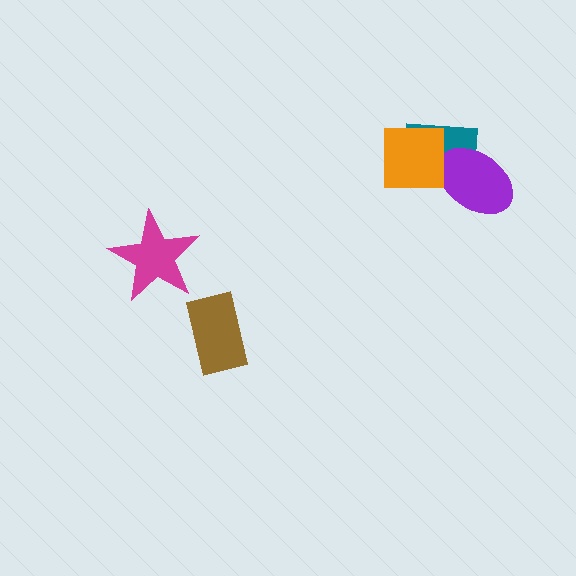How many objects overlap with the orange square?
1 object overlaps with the orange square.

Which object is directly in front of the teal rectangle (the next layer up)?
The purple ellipse is directly in front of the teal rectangle.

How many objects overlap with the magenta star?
0 objects overlap with the magenta star.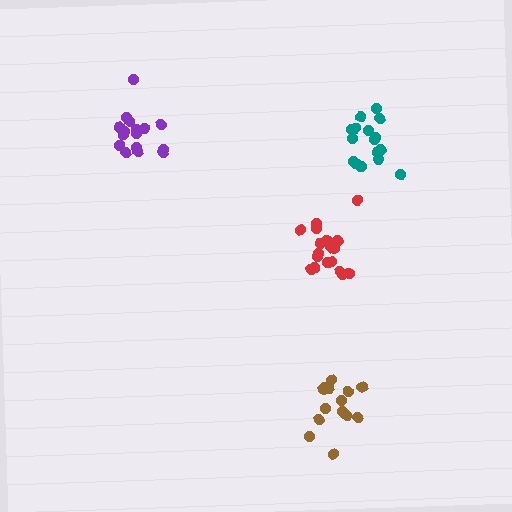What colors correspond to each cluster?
The clusters are colored: red, teal, purple, brown.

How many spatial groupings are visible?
There are 4 spatial groupings.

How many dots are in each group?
Group 1: 18 dots, Group 2: 17 dots, Group 3: 17 dots, Group 4: 14 dots (66 total).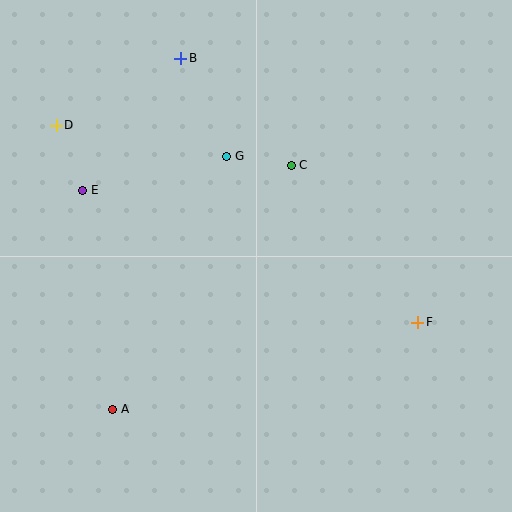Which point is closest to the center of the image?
Point C at (291, 165) is closest to the center.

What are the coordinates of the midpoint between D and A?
The midpoint between D and A is at (84, 267).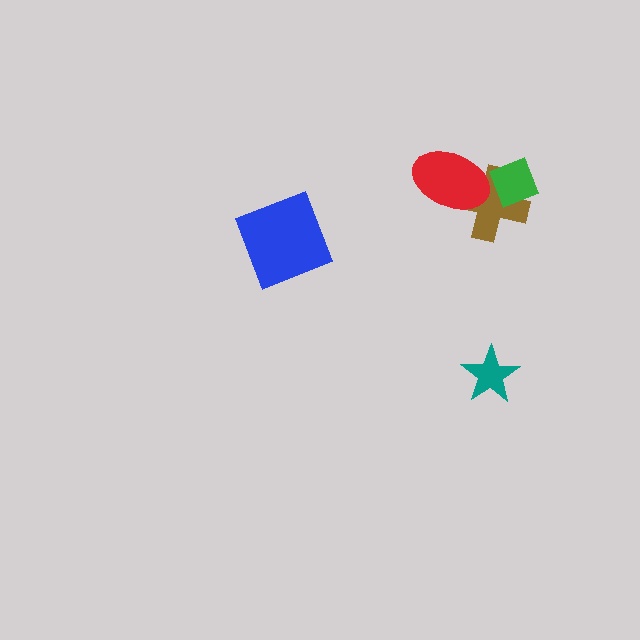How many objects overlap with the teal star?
0 objects overlap with the teal star.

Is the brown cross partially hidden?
Yes, it is partially covered by another shape.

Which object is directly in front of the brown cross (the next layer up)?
The red ellipse is directly in front of the brown cross.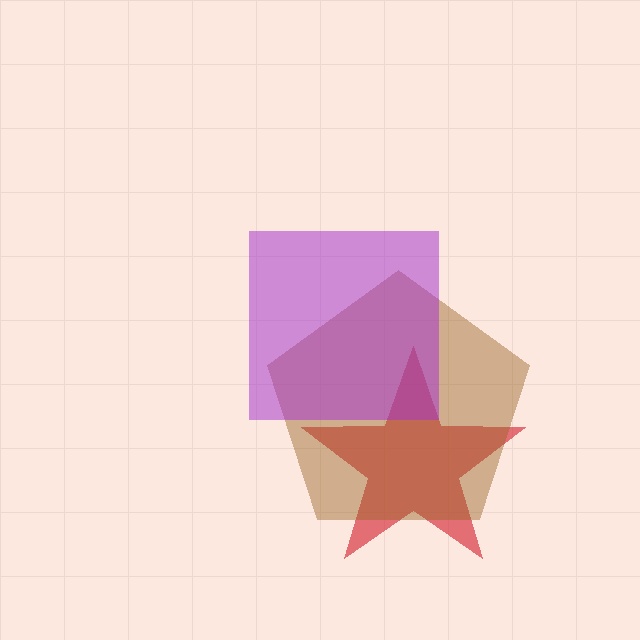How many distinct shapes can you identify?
There are 3 distinct shapes: a red star, a brown pentagon, a purple square.